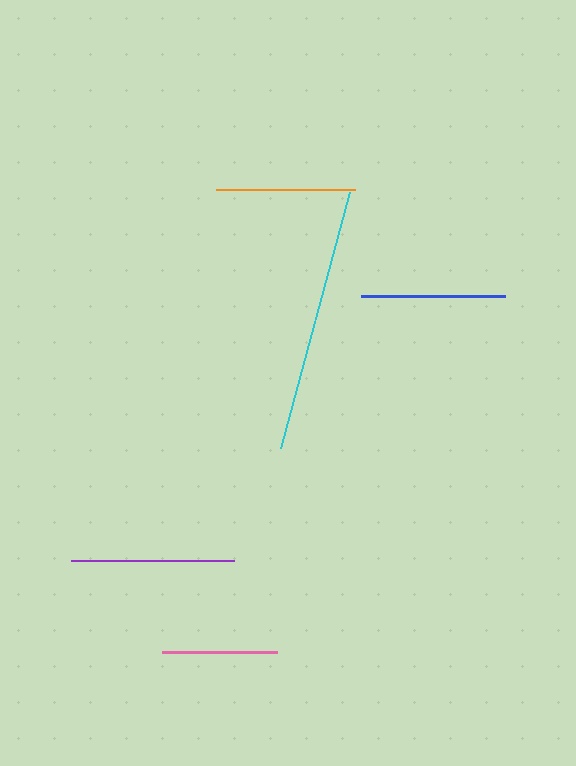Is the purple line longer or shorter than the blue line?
The purple line is longer than the blue line.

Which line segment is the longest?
The cyan line is the longest at approximately 265 pixels.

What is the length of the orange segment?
The orange segment is approximately 139 pixels long.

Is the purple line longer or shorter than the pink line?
The purple line is longer than the pink line.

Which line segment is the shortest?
The pink line is the shortest at approximately 115 pixels.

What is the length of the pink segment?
The pink segment is approximately 115 pixels long.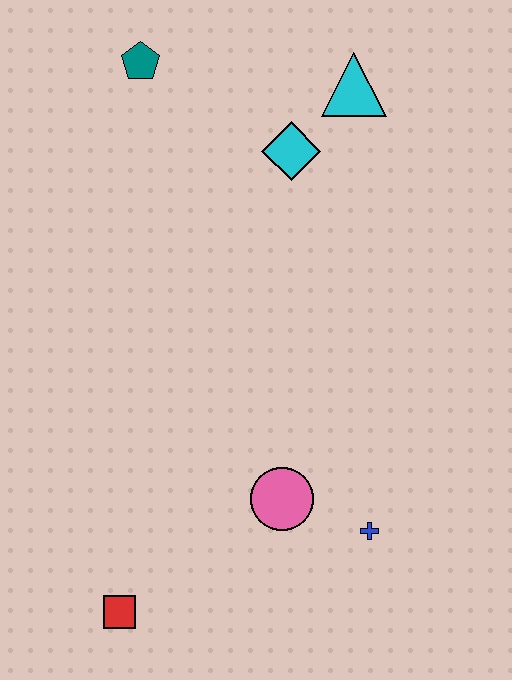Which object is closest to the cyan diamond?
The cyan triangle is closest to the cyan diamond.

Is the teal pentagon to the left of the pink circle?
Yes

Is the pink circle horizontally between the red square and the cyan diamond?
Yes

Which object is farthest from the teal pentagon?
The red square is farthest from the teal pentagon.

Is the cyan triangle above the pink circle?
Yes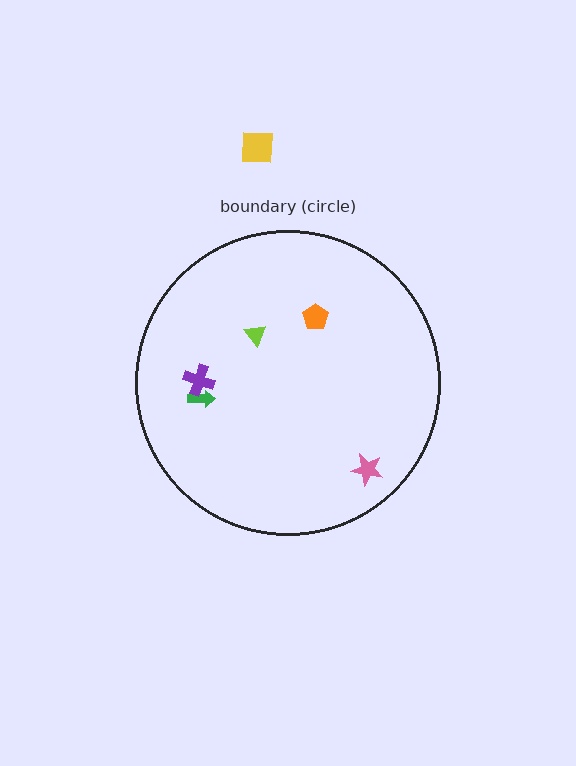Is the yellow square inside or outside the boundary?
Outside.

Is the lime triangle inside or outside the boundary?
Inside.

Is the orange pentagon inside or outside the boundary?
Inside.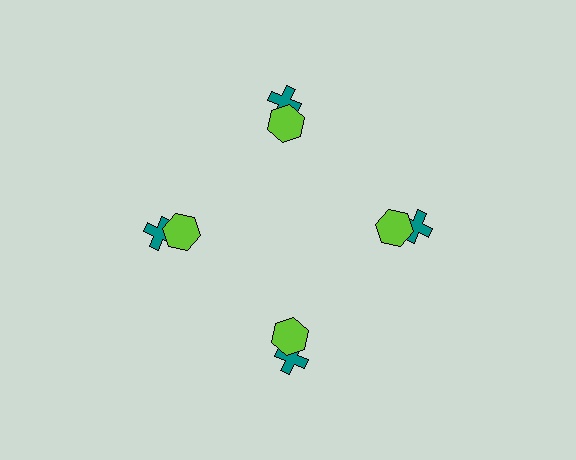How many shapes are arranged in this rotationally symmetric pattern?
There are 8 shapes, arranged in 4 groups of 2.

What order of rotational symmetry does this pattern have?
This pattern has 4-fold rotational symmetry.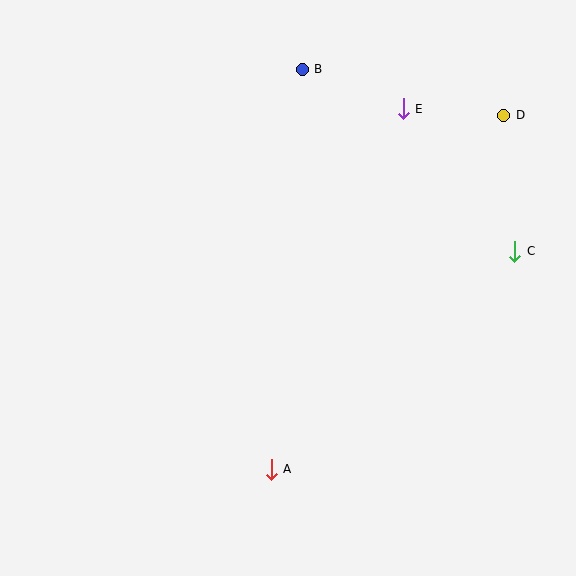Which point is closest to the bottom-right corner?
Point A is closest to the bottom-right corner.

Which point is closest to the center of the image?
Point A at (271, 469) is closest to the center.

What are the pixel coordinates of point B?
Point B is at (302, 69).